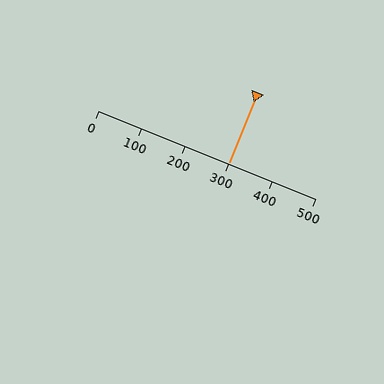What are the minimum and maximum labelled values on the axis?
The axis runs from 0 to 500.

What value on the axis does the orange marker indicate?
The marker indicates approximately 300.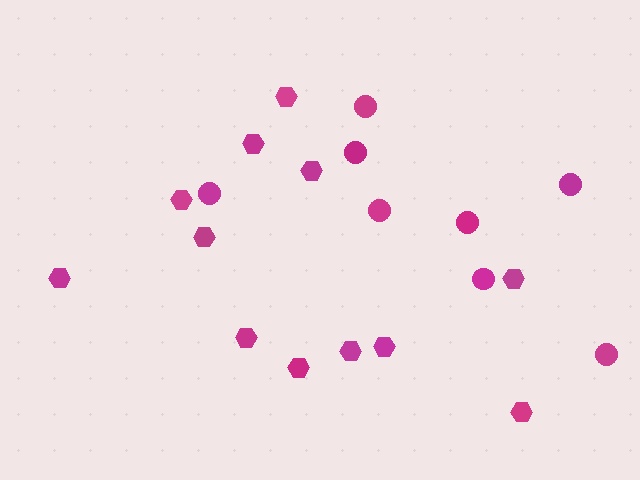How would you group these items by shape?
There are 2 groups: one group of circles (8) and one group of hexagons (12).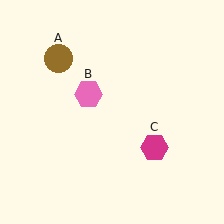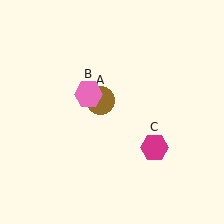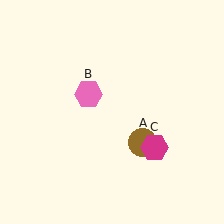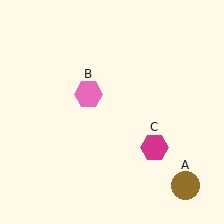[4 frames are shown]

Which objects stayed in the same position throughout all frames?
Pink hexagon (object B) and magenta hexagon (object C) remained stationary.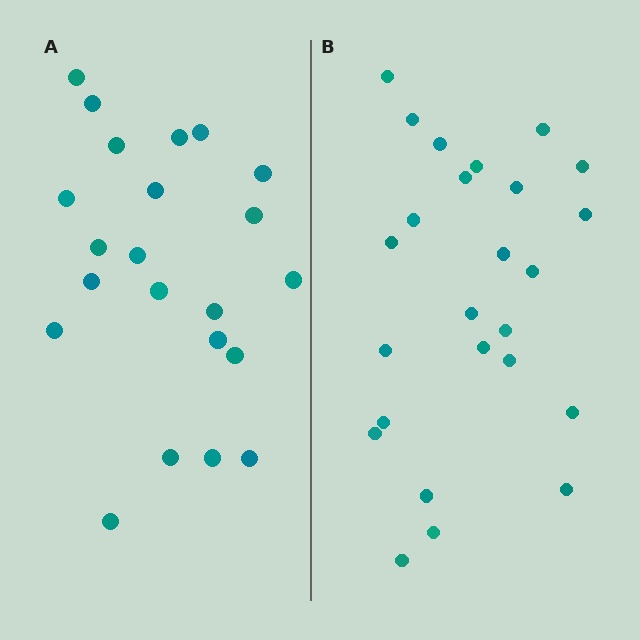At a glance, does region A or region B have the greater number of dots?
Region B (the right region) has more dots.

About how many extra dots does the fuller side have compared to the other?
Region B has just a few more — roughly 2 or 3 more dots than region A.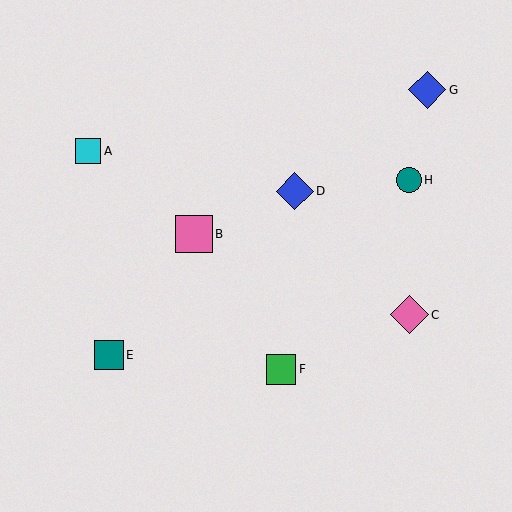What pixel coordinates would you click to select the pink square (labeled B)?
Click at (194, 234) to select the pink square B.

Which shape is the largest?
The pink diamond (labeled C) is the largest.